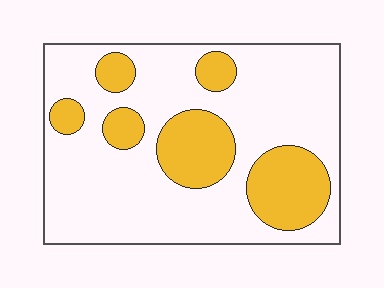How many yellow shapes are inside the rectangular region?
6.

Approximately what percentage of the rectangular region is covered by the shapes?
Approximately 25%.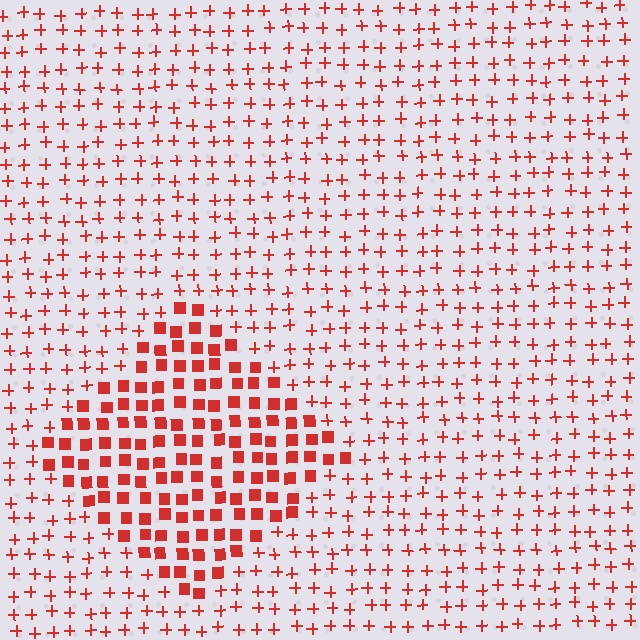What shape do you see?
I see a diamond.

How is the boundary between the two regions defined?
The boundary is defined by a change in element shape: squares inside vs. plus signs outside. All elements share the same color and spacing.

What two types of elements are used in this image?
The image uses squares inside the diamond region and plus signs outside it.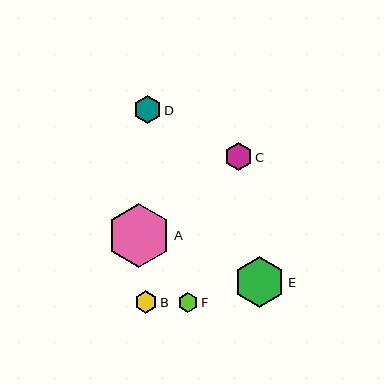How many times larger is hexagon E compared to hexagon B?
Hexagon E is approximately 2.2 times the size of hexagon B.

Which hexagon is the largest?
Hexagon A is the largest with a size of approximately 64 pixels.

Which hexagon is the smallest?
Hexagon F is the smallest with a size of approximately 20 pixels.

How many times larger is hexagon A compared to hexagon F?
Hexagon A is approximately 3.1 times the size of hexagon F.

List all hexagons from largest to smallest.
From largest to smallest: A, E, C, D, B, F.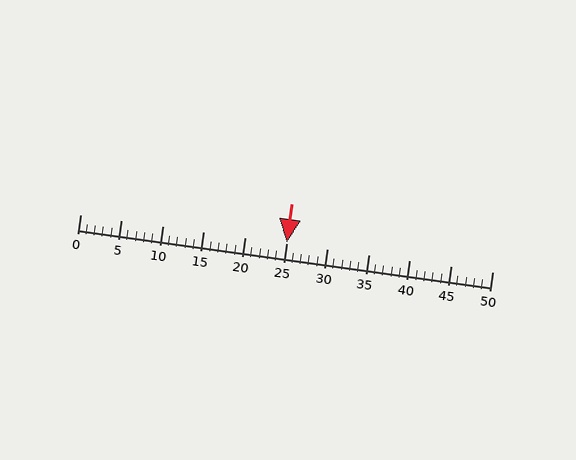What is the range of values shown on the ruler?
The ruler shows values from 0 to 50.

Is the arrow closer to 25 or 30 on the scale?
The arrow is closer to 25.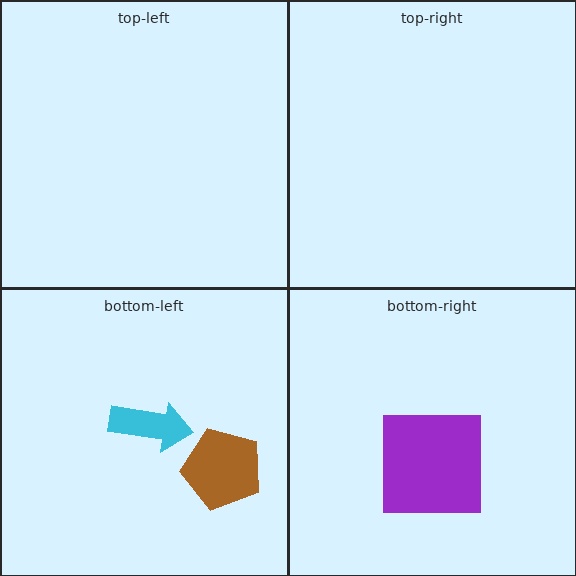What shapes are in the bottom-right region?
The purple square.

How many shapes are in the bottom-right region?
1.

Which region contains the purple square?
The bottom-right region.